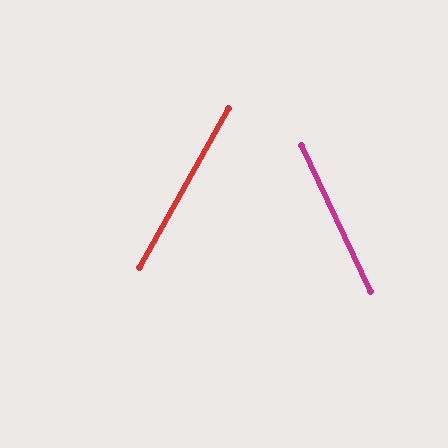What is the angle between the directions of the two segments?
Approximately 55 degrees.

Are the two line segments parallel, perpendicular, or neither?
Neither parallel nor perpendicular — they differ by about 55°.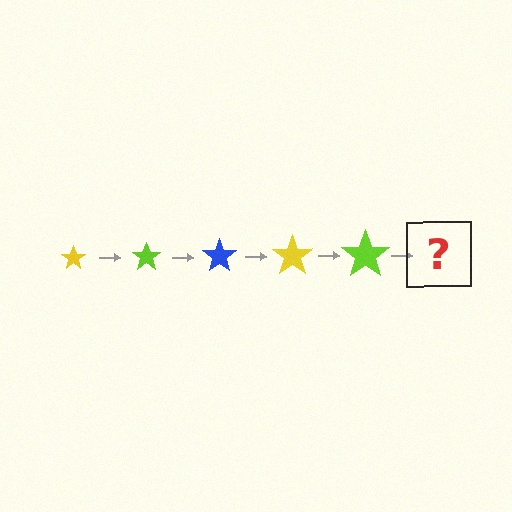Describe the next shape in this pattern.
It should be a blue star, larger than the previous one.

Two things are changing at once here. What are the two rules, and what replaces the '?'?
The two rules are that the star grows larger each step and the color cycles through yellow, lime, and blue. The '?' should be a blue star, larger than the previous one.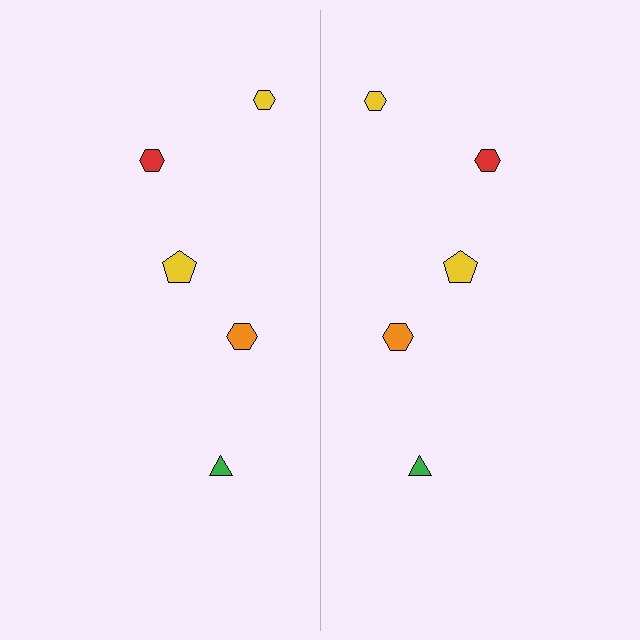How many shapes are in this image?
There are 10 shapes in this image.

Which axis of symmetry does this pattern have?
The pattern has a vertical axis of symmetry running through the center of the image.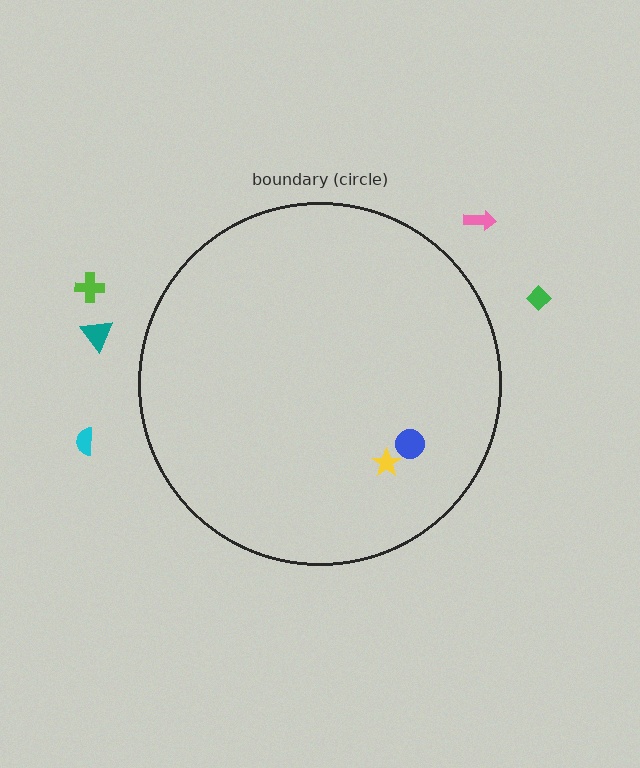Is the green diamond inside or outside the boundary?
Outside.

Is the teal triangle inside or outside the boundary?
Outside.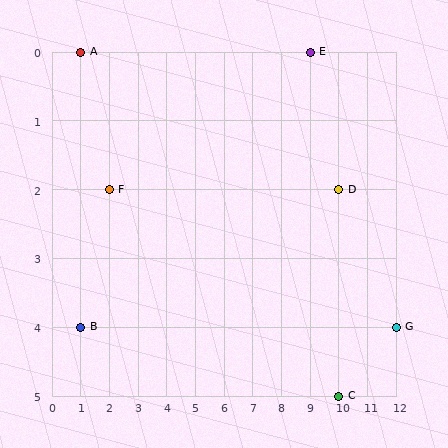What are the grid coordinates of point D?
Point D is at grid coordinates (10, 2).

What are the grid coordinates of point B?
Point B is at grid coordinates (1, 4).